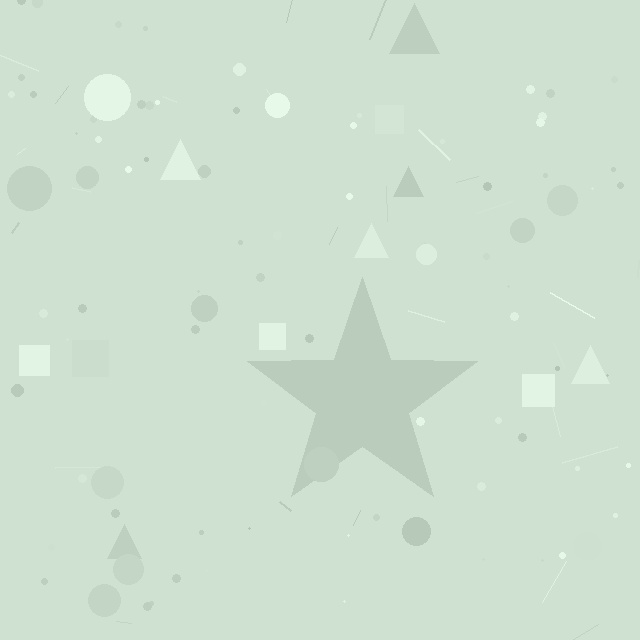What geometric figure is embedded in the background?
A star is embedded in the background.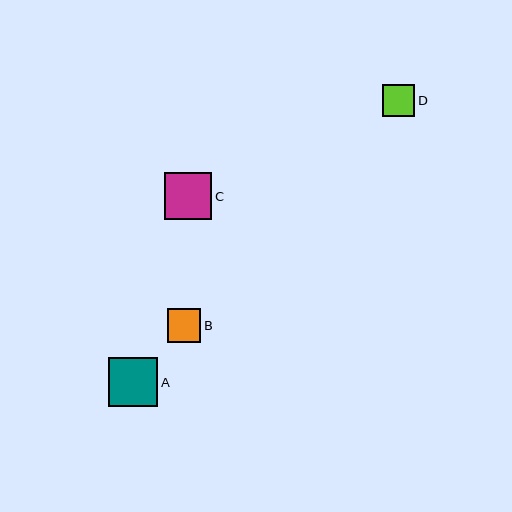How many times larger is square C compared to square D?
Square C is approximately 1.4 times the size of square D.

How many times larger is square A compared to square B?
Square A is approximately 1.5 times the size of square B.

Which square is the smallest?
Square D is the smallest with a size of approximately 32 pixels.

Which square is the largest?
Square A is the largest with a size of approximately 49 pixels.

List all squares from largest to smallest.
From largest to smallest: A, C, B, D.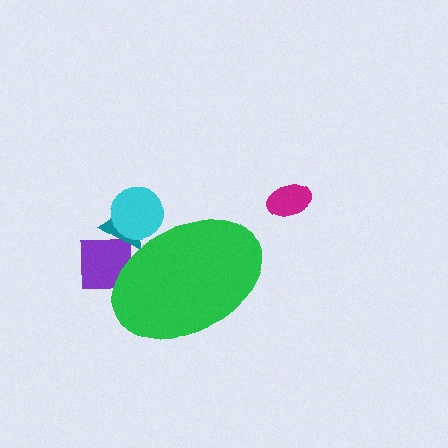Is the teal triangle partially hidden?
Yes, the teal triangle is partially hidden behind the green ellipse.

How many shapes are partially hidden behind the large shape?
3 shapes are partially hidden.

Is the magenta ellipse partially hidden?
No, the magenta ellipse is fully visible.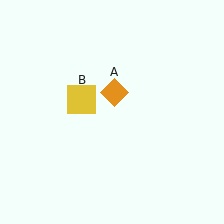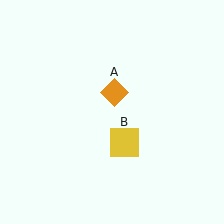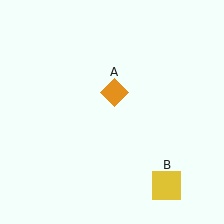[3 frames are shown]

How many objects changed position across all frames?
1 object changed position: yellow square (object B).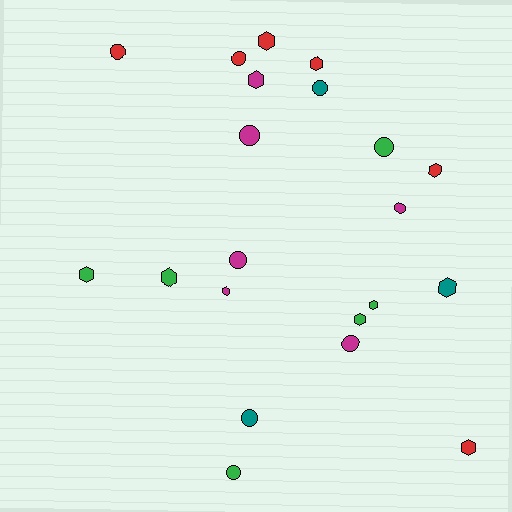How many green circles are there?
There are 2 green circles.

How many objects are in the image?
There are 21 objects.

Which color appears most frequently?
Magenta, with 6 objects.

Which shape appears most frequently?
Hexagon, with 11 objects.